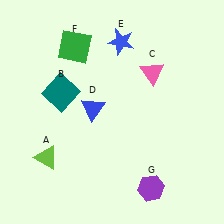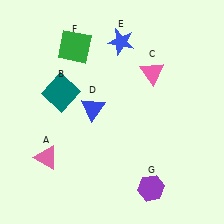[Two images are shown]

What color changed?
The triangle (A) changed from lime in Image 1 to pink in Image 2.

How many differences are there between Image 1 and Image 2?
There is 1 difference between the two images.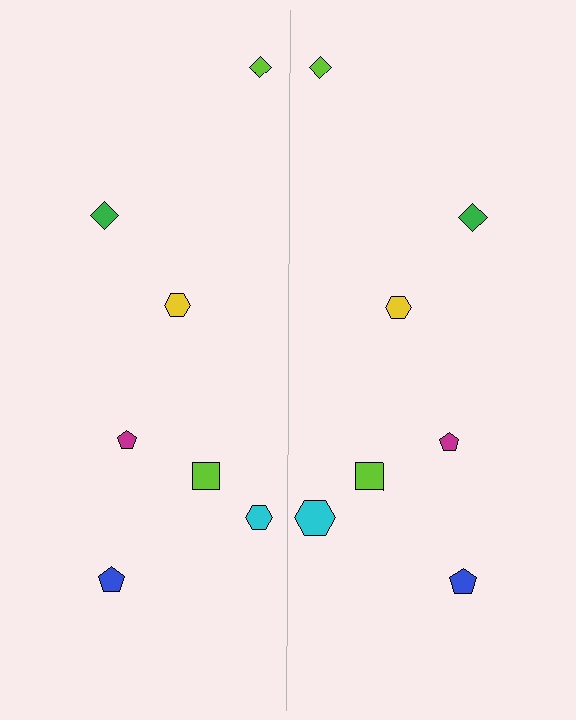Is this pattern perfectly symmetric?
No, the pattern is not perfectly symmetric. The cyan hexagon on the right side has a different size than its mirror counterpart.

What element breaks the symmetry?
The cyan hexagon on the right side has a different size than its mirror counterpart.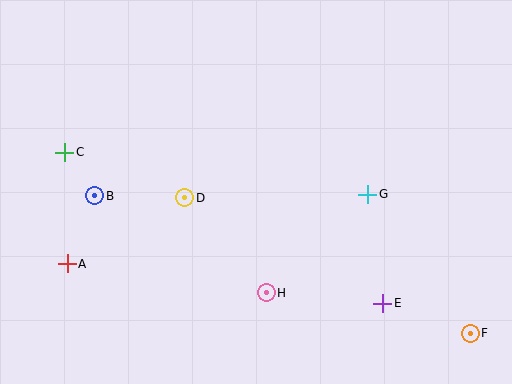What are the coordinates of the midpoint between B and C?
The midpoint between B and C is at (80, 174).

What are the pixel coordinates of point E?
Point E is at (383, 303).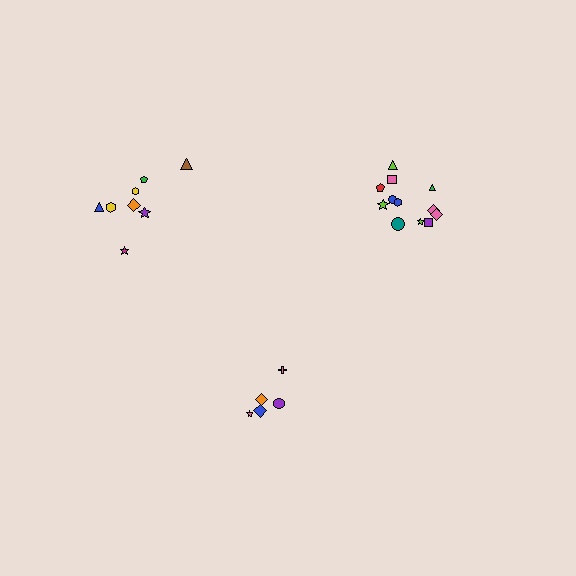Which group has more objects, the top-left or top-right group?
The top-right group.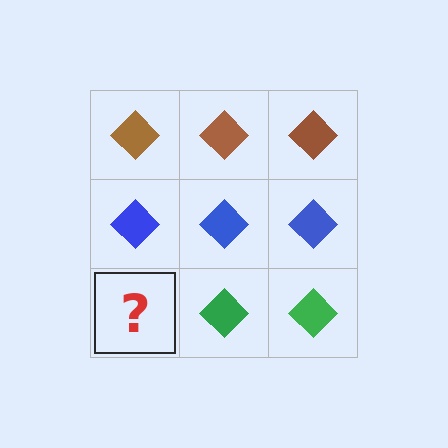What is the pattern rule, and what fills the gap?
The rule is that each row has a consistent color. The gap should be filled with a green diamond.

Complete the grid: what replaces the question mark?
The question mark should be replaced with a green diamond.